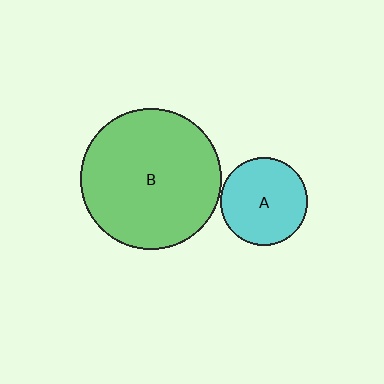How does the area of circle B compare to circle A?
Approximately 2.6 times.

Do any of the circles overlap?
No, none of the circles overlap.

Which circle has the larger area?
Circle B (green).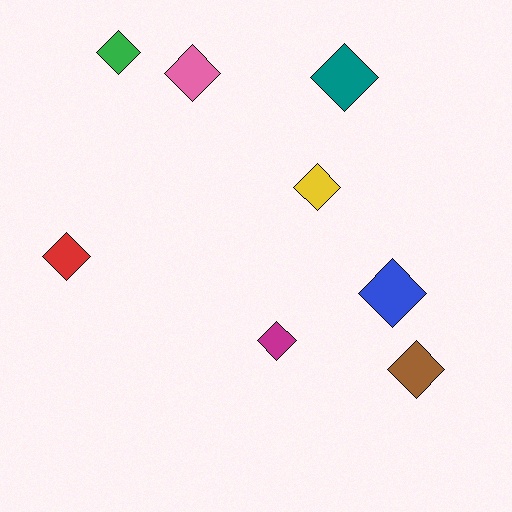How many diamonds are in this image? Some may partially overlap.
There are 8 diamonds.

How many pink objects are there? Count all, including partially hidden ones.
There is 1 pink object.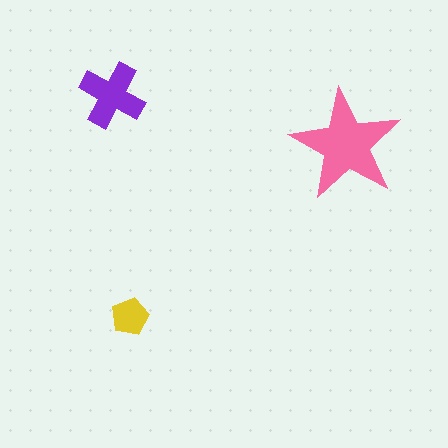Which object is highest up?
The purple cross is topmost.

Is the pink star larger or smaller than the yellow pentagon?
Larger.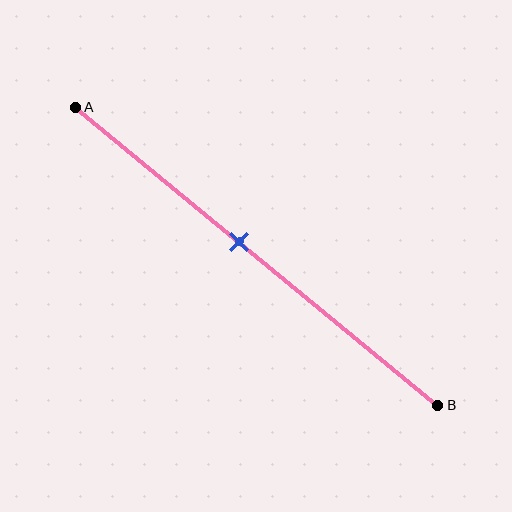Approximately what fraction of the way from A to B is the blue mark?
The blue mark is approximately 45% of the way from A to B.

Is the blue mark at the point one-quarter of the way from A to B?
No, the mark is at about 45% from A, not at the 25% one-quarter point.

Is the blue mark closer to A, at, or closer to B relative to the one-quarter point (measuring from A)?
The blue mark is closer to point B than the one-quarter point of segment AB.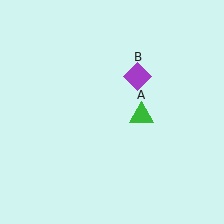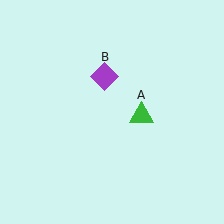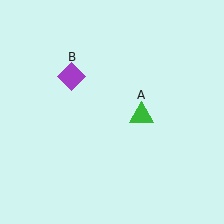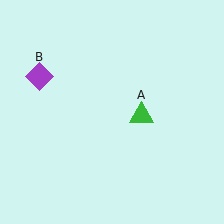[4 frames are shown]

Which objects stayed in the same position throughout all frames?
Green triangle (object A) remained stationary.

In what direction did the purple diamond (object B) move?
The purple diamond (object B) moved left.